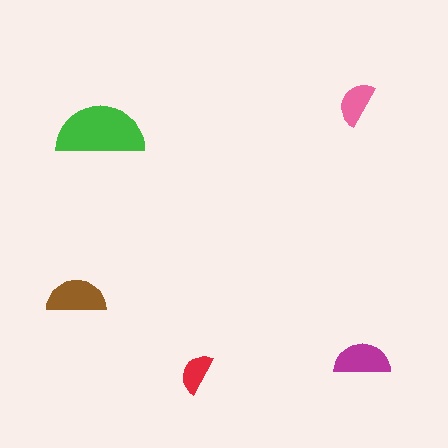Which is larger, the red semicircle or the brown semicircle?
The brown one.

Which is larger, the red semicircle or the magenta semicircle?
The magenta one.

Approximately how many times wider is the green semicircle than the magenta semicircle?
About 1.5 times wider.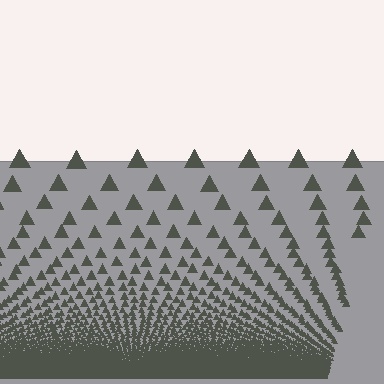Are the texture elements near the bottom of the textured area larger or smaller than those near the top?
Smaller. The gradient is inverted — elements near the bottom are smaller and denser.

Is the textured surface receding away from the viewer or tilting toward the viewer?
The surface appears to tilt toward the viewer. Texture elements get larger and sparser toward the top.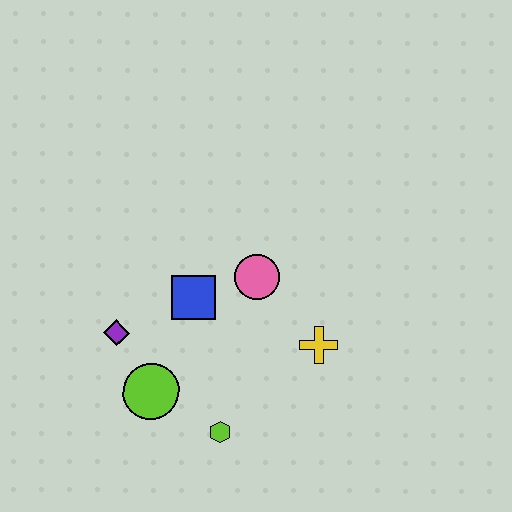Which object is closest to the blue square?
The pink circle is closest to the blue square.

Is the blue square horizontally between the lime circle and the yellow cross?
Yes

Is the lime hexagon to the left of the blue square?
No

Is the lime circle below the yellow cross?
Yes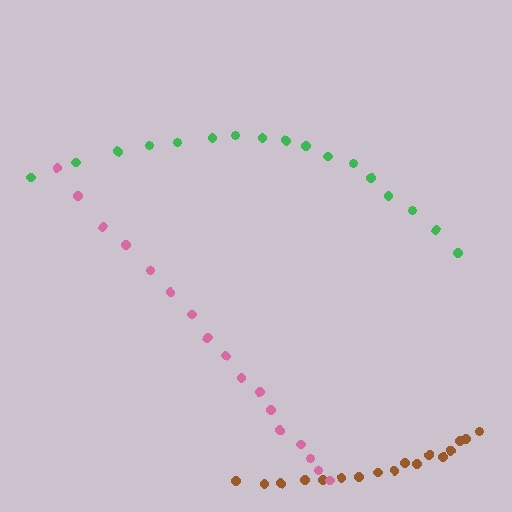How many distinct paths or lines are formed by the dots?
There are 3 distinct paths.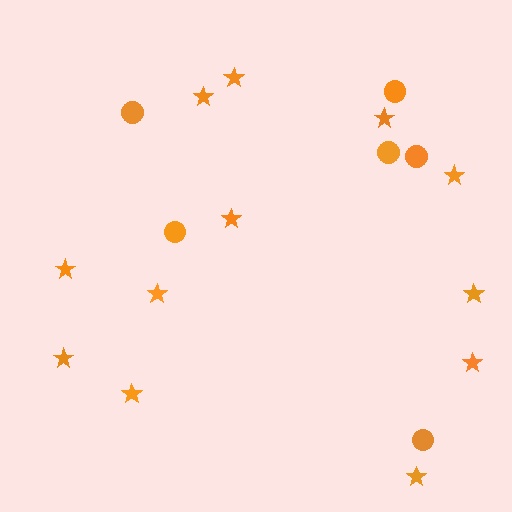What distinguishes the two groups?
There are 2 groups: one group of stars (12) and one group of circles (6).